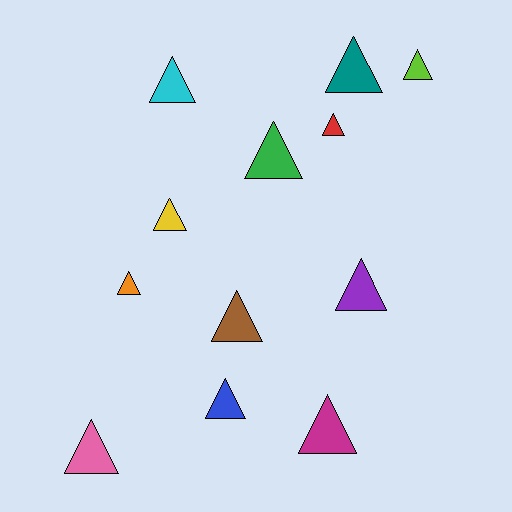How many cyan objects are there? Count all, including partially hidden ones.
There is 1 cyan object.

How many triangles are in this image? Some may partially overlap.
There are 12 triangles.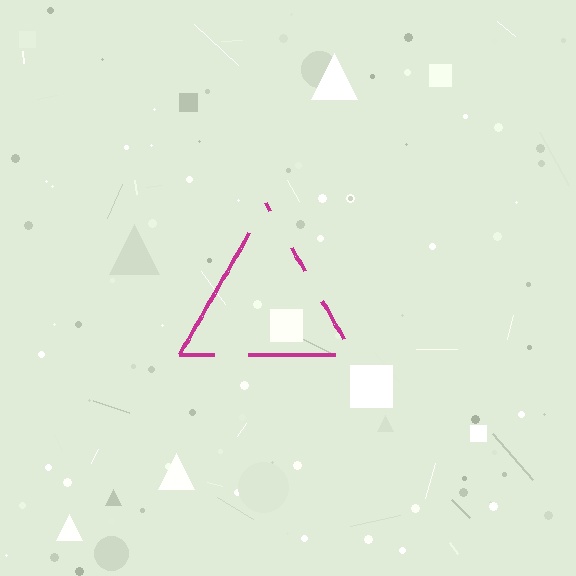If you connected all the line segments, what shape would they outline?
They would outline a triangle.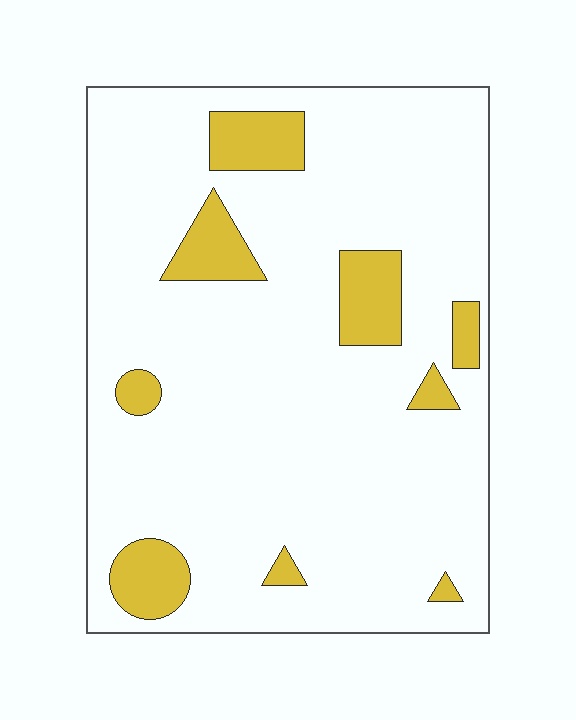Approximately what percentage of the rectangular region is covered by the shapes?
Approximately 15%.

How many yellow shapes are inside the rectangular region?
9.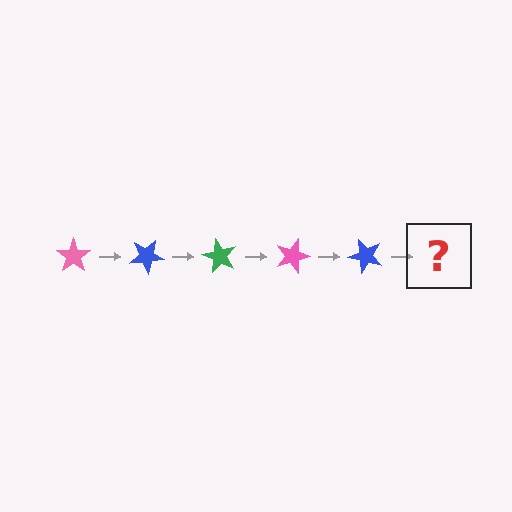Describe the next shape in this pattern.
It should be a green star, rotated 150 degrees from the start.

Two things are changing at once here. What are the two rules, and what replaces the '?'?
The two rules are that it rotates 30 degrees each step and the color cycles through pink, blue, and green. The '?' should be a green star, rotated 150 degrees from the start.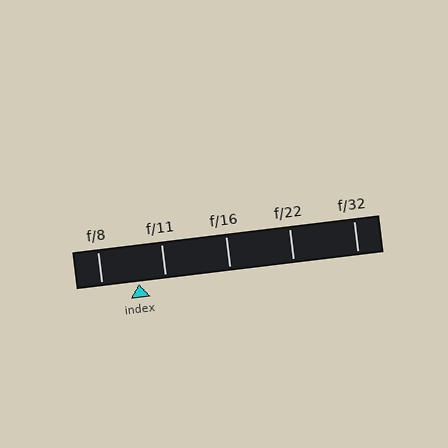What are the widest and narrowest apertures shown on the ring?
The widest aperture shown is f/8 and the narrowest is f/32.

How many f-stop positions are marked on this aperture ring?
There are 5 f-stop positions marked.